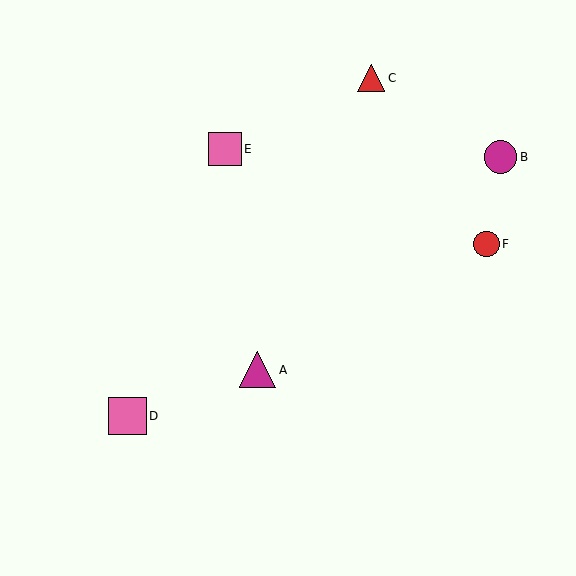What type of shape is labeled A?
Shape A is a magenta triangle.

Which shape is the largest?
The pink square (labeled D) is the largest.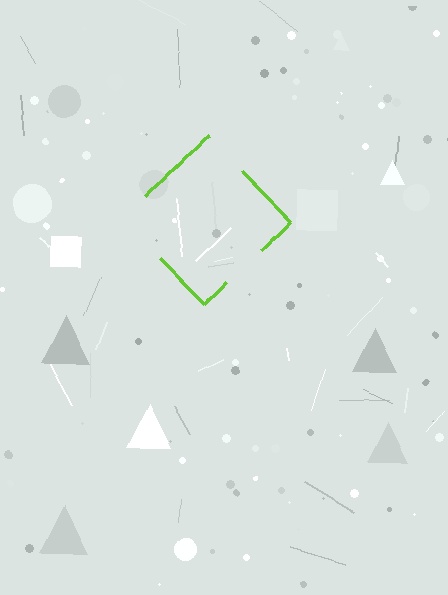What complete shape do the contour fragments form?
The contour fragments form a diamond.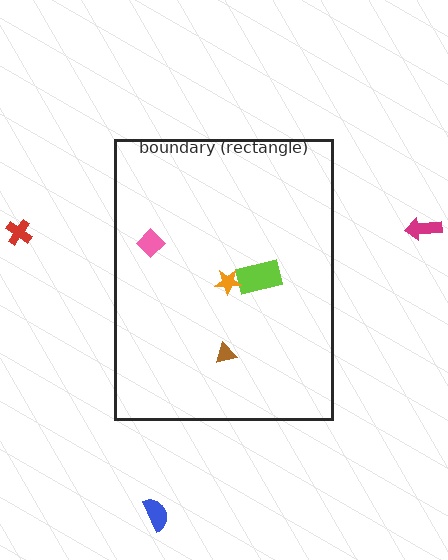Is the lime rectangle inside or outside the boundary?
Inside.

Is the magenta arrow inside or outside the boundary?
Outside.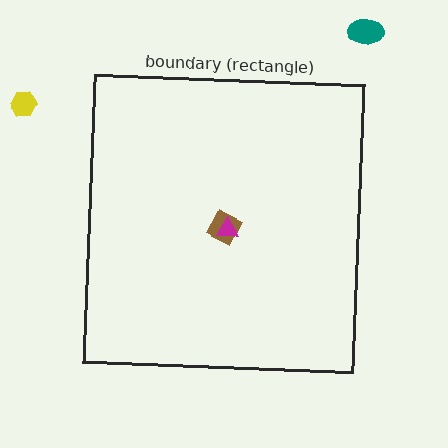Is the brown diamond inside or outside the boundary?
Inside.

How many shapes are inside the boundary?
2 inside, 2 outside.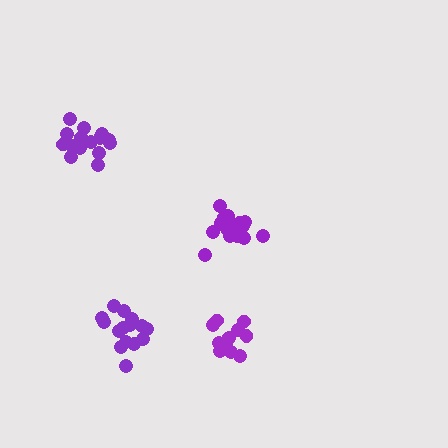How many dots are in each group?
Group 1: 17 dots, Group 2: 13 dots, Group 3: 18 dots, Group 4: 15 dots (63 total).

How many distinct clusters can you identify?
There are 4 distinct clusters.